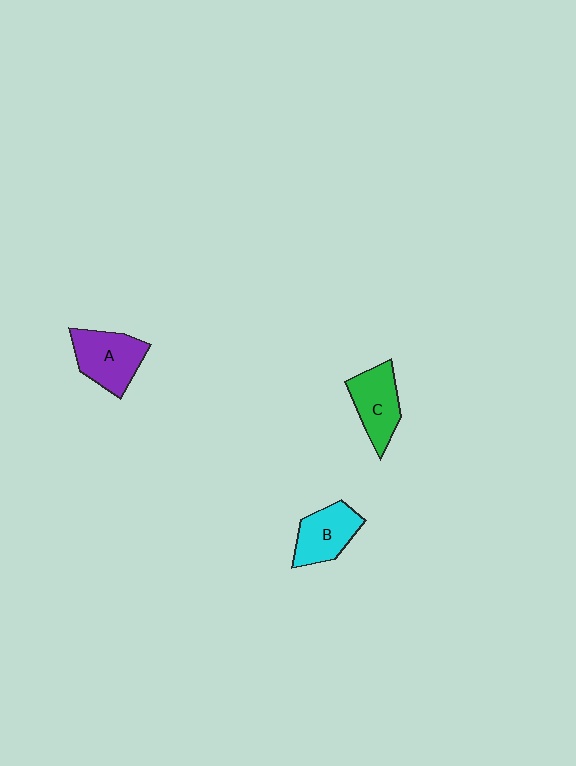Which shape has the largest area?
Shape A (purple).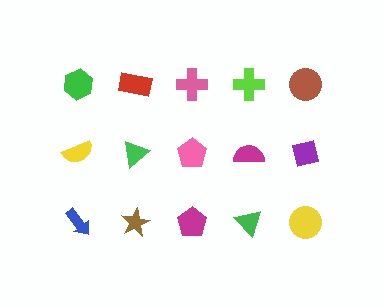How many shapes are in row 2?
5 shapes.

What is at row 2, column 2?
A green triangle.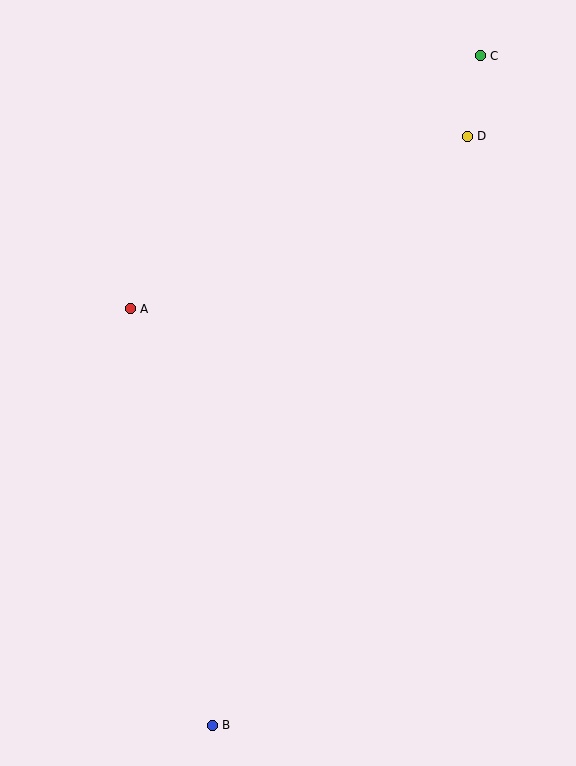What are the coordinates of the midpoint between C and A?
The midpoint between C and A is at (305, 182).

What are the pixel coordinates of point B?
Point B is at (212, 725).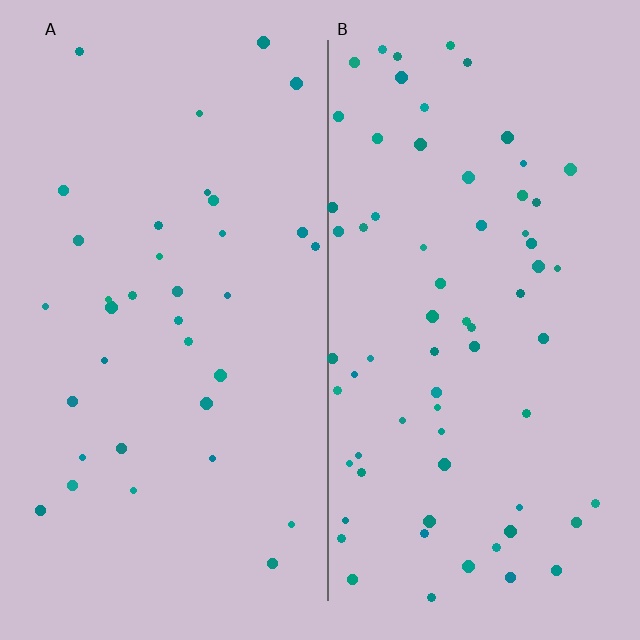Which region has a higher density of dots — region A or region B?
B (the right).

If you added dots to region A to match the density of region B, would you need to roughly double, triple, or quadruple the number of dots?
Approximately double.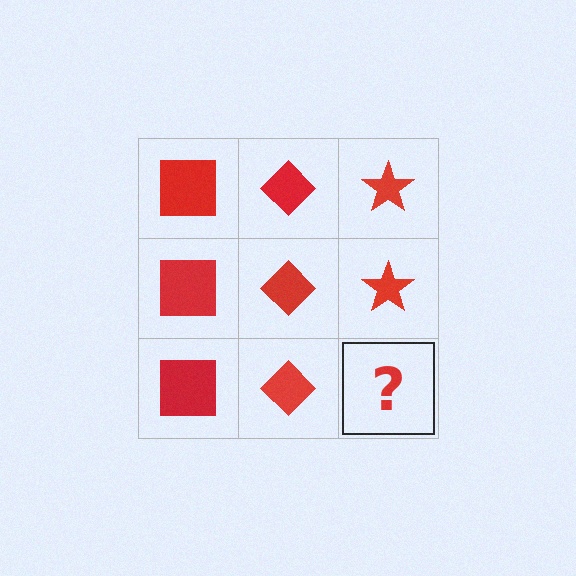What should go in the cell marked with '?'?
The missing cell should contain a red star.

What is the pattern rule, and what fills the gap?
The rule is that each column has a consistent shape. The gap should be filled with a red star.